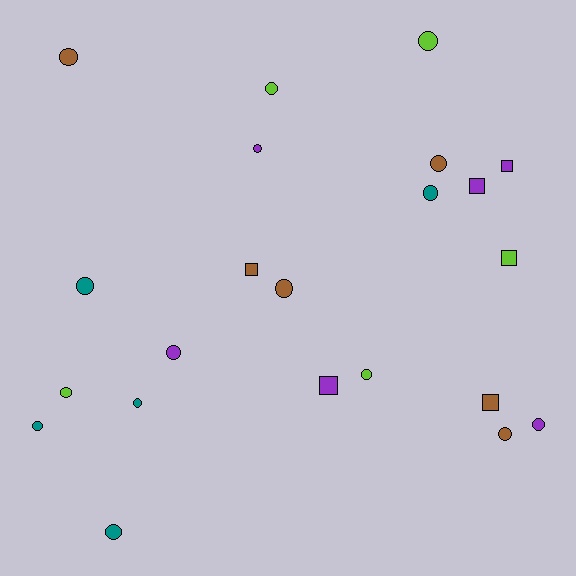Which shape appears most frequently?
Circle, with 16 objects.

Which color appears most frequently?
Purple, with 6 objects.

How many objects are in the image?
There are 22 objects.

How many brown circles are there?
There are 4 brown circles.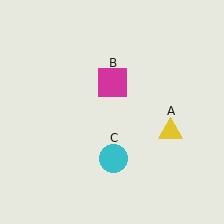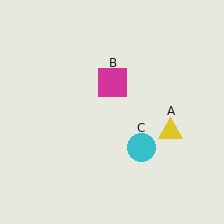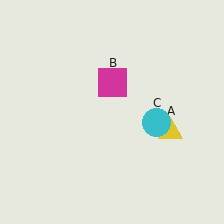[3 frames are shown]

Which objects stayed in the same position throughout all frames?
Yellow triangle (object A) and magenta square (object B) remained stationary.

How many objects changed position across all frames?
1 object changed position: cyan circle (object C).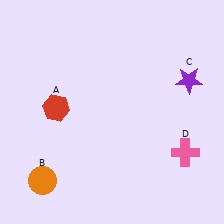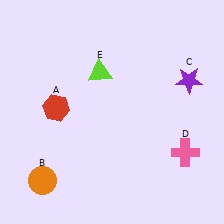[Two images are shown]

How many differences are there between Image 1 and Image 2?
There is 1 difference between the two images.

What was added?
A lime triangle (E) was added in Image 2.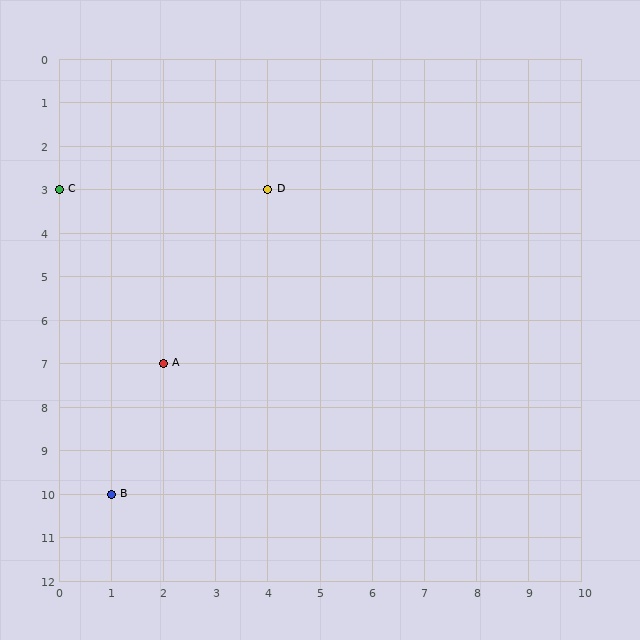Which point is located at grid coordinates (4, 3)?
Point D is at (4, 3).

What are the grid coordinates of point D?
Point D is at grid coordinates (4, 3).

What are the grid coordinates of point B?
Point B is at grid coordinates (1, 10).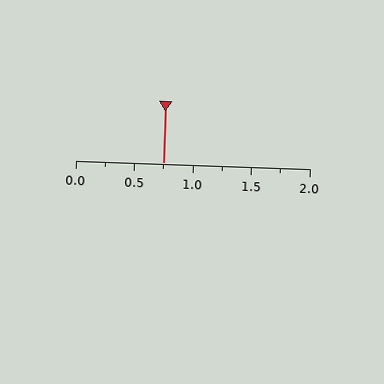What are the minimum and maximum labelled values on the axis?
The axis runs from 0.0 to 2.0.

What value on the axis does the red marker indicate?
The marker indicates approximately 0.75.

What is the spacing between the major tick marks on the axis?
The major ticks are spaced 0.5 apart.